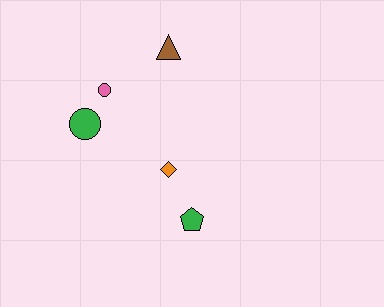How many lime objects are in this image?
There are no lime objects.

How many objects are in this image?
There are 5 objects.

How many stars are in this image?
There are no stars.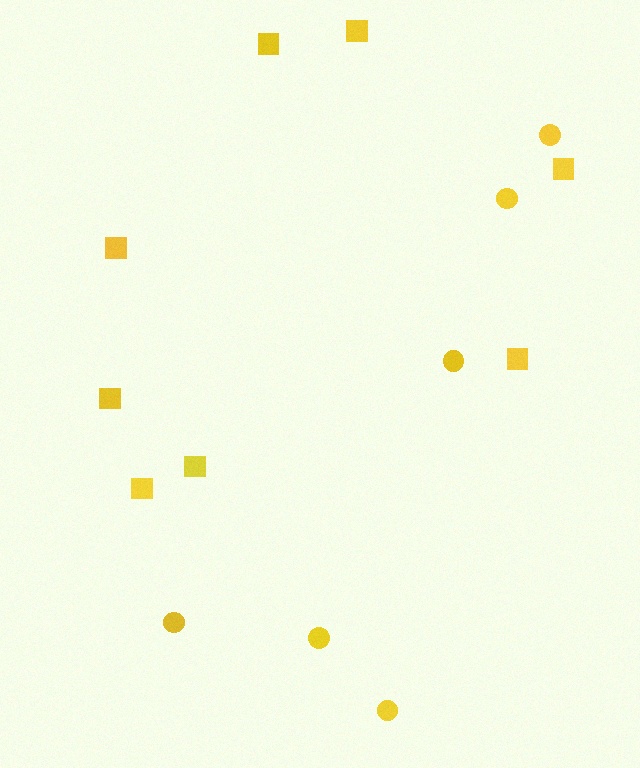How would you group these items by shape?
There are 2 groups: one group of squares (8) and one group of circles (6).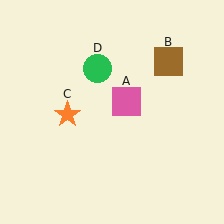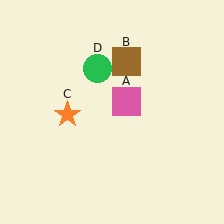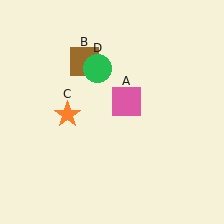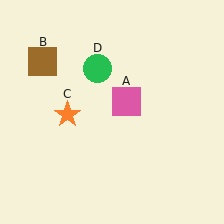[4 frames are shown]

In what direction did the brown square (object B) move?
The brown square (object B) moved left.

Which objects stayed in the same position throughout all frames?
Pink square (object A) and orange star (object C) and green circle (object D) remained stationary.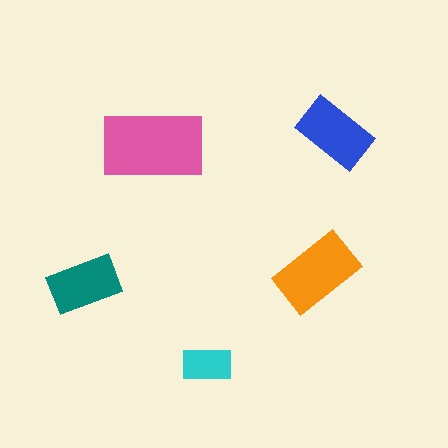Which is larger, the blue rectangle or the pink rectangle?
The pink one.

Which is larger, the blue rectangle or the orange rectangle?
The orange one.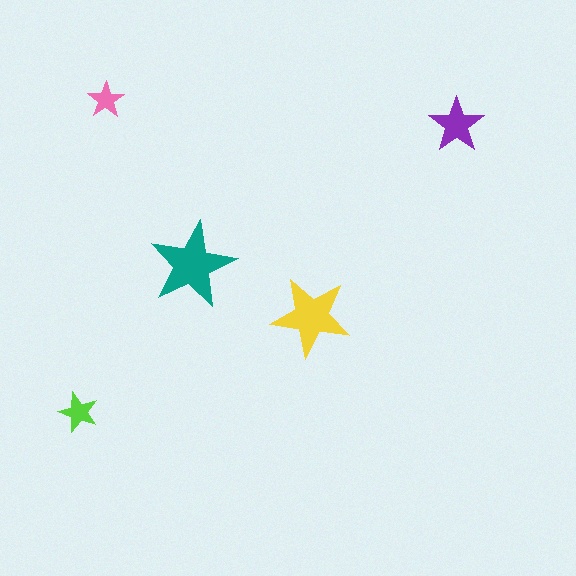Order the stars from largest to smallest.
the teal one, the yellow one, the purple one, the lime one, the pink one.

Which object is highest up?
The pink star is topmost.